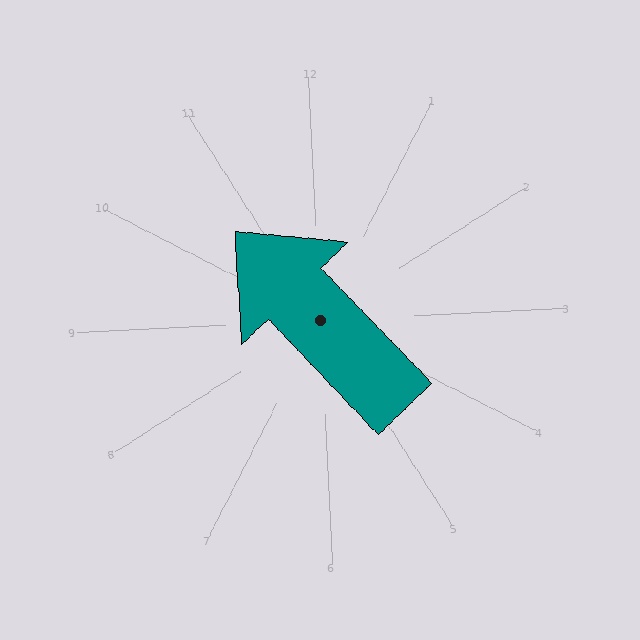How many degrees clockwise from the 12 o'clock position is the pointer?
Approximately 319 degrees.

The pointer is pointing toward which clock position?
Roughly 11 o'clock.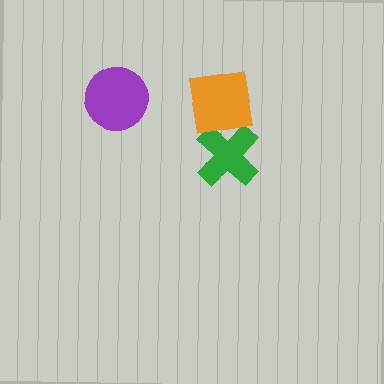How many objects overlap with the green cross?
1 object overlaps with the green cross.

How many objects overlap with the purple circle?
0 objects overlap with the purple circle.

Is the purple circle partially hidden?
No, no other shape covers it.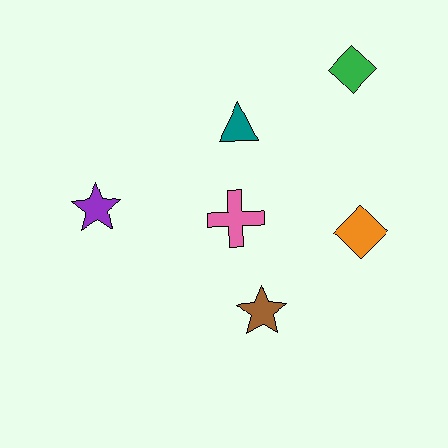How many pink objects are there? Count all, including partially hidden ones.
There is 1 pink object.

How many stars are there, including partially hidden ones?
There are 2 stars.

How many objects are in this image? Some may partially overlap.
There are 6 objects.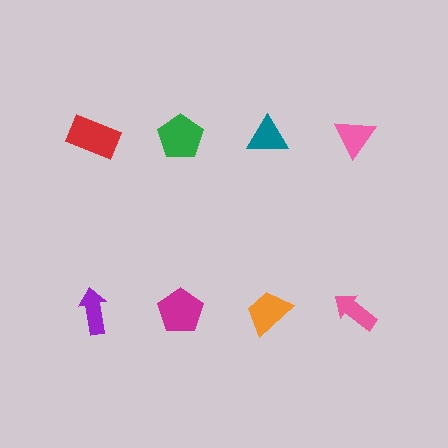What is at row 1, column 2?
A green pentagon.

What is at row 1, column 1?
A red rectangle.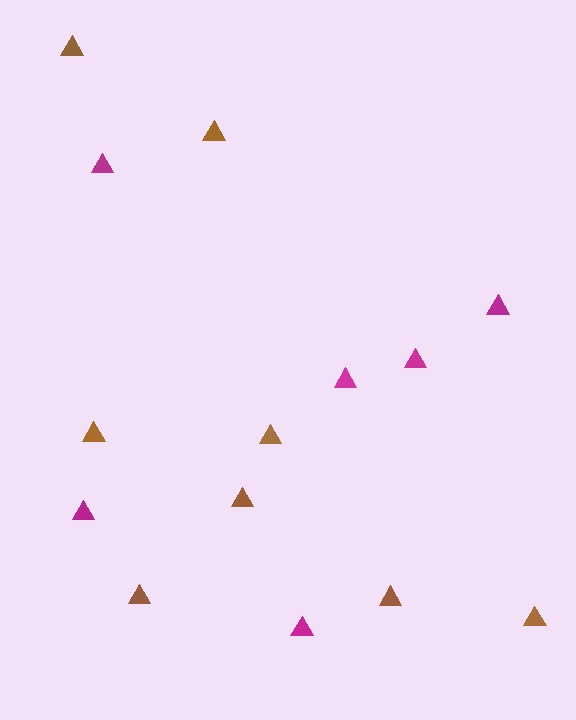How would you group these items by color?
There are 2 groups: one group of brown triangles (8) and one group of magenta triangles (6).